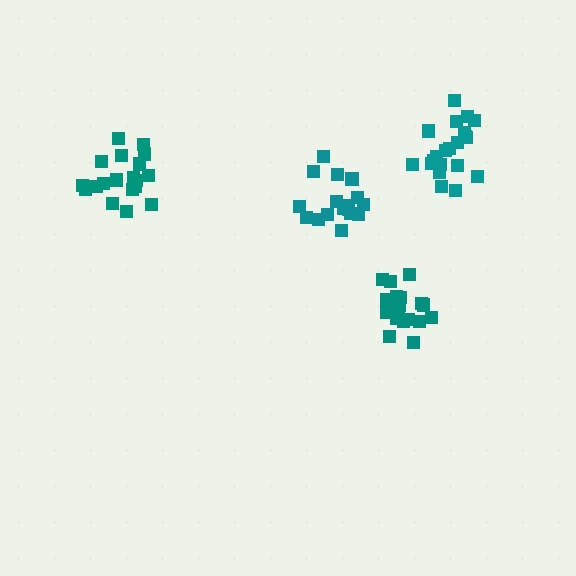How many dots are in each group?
Group 1: 21 dots, Group 2: 18 dots, Group 3: 20 dots, Group 4: 21 dots (80 total).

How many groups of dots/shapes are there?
There are 4 groups.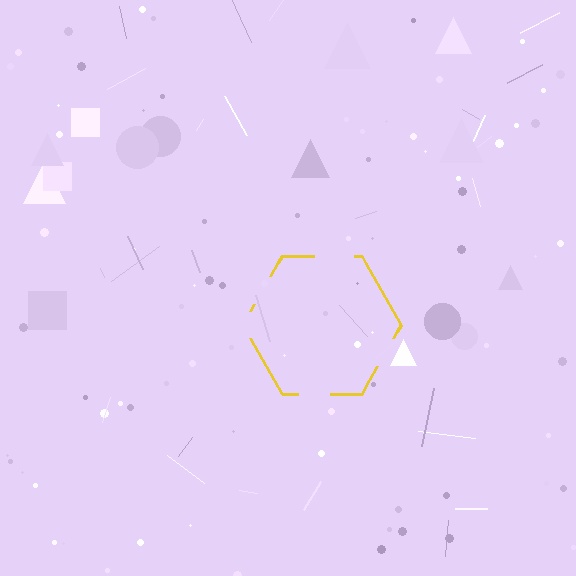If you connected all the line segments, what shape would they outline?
They would outline a hexagon.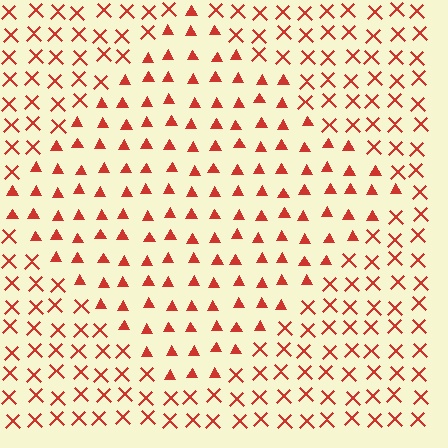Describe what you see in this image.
The image is filled with small red elements arranged in a uniform grid. A diamond-shaped region contains triangles, while the surrounding area contains X marks. The boundary is defined purely by the change in element shape.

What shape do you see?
I see a diamond.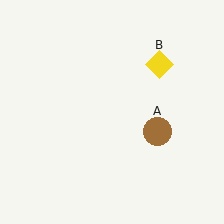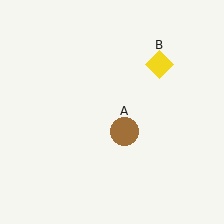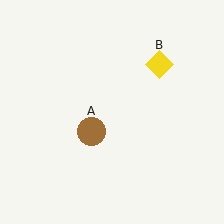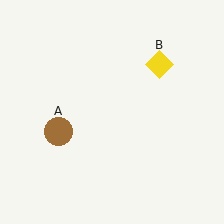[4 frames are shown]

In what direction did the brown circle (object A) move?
The brown circle (object A) moved left.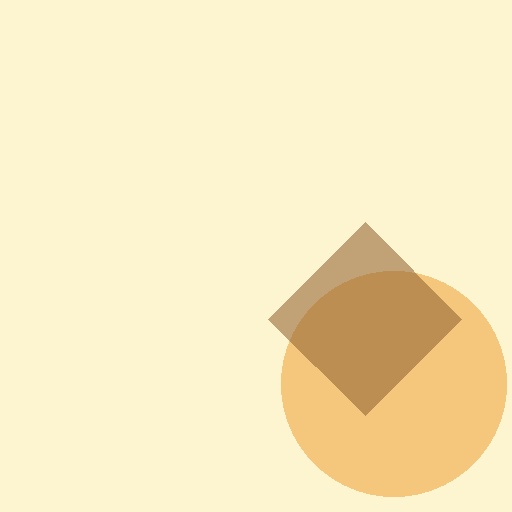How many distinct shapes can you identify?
There are 2 distinct shapes: an orange circle, a brown diamond.